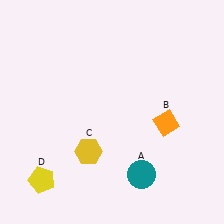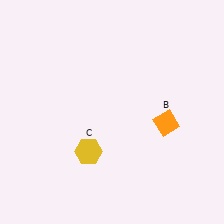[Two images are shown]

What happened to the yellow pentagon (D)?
The yellow pentagon (D) was removed in Image 2. It was in the bottom-left area of Image 1.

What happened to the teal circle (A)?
The teal circle (A) was removed in Image 2. It was in the bottom-right area of Image 1.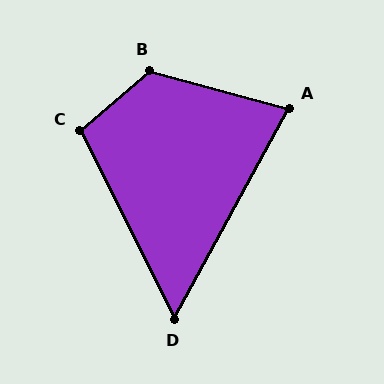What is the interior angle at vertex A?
Approximately 76 degrees (acute).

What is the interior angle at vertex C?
Approximately 104 degrees (obtuse).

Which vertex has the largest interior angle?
B, at approximately 125 degrees.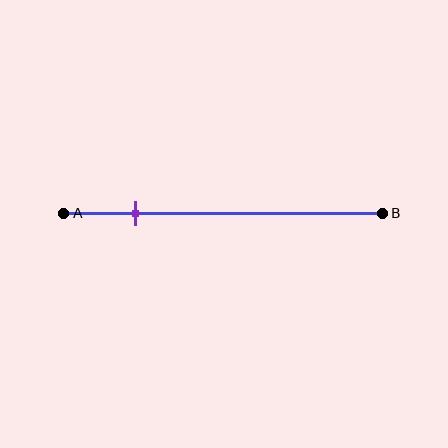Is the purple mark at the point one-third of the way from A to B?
No, the mark is at about 20% from A, not at the 33% one-third point.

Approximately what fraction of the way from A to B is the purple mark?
The purple mark is approximately 20% of the way from A to B.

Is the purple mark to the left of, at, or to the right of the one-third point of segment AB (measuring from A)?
The purple mark is to the left of the one-third point of segment AB.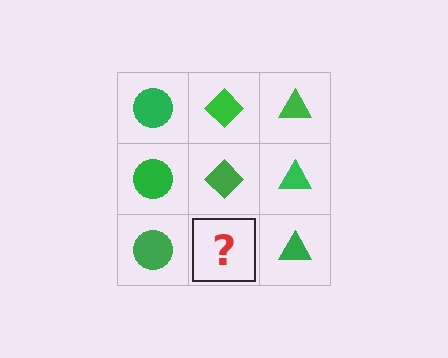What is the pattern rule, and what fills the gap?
The rule is that each column has a consistent shape. The gap should be filled with a green diamond.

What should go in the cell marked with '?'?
The missing cell should contain a green diamond.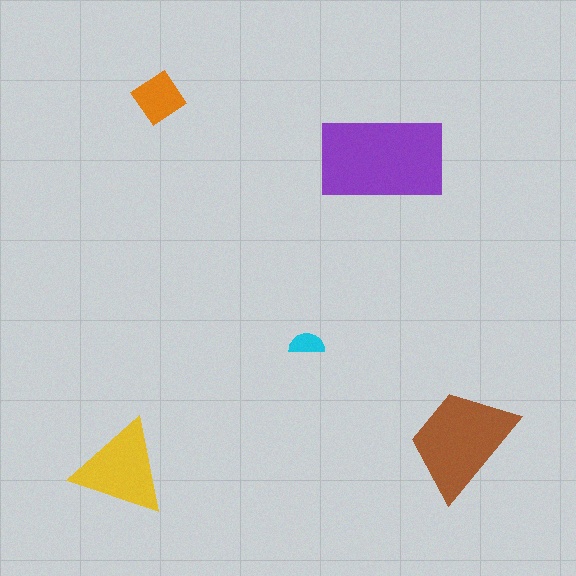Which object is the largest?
The purple rectangle.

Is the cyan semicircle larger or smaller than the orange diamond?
Smaller.